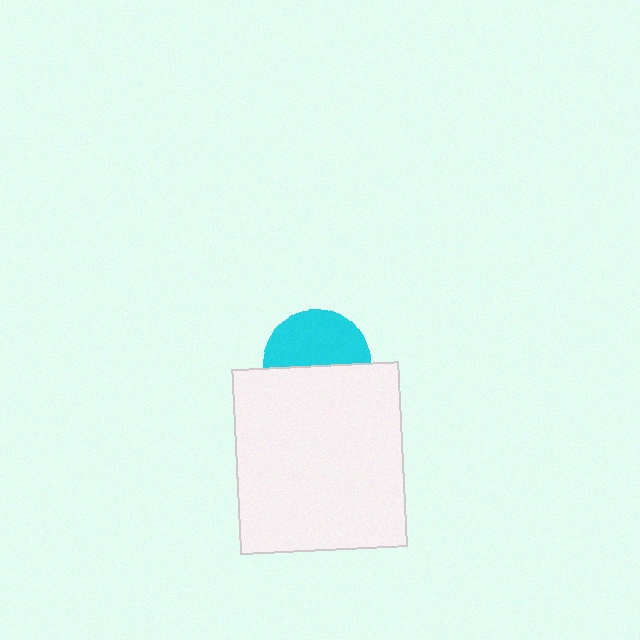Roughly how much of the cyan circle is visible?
About half of it is visible (roughly 53%).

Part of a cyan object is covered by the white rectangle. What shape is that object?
It is a circle.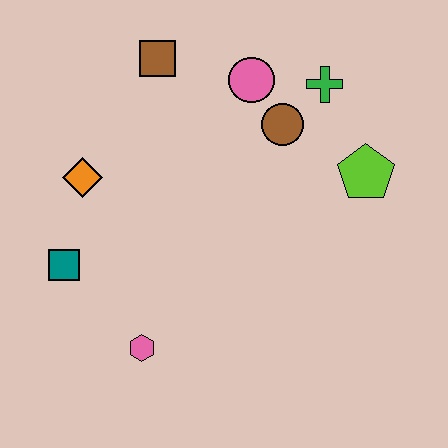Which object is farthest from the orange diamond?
The lime pentagon is farthest from the orange diamond.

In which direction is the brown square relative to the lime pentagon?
The brown square is to the left of the lime pentagon.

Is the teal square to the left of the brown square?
Yes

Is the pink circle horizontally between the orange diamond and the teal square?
No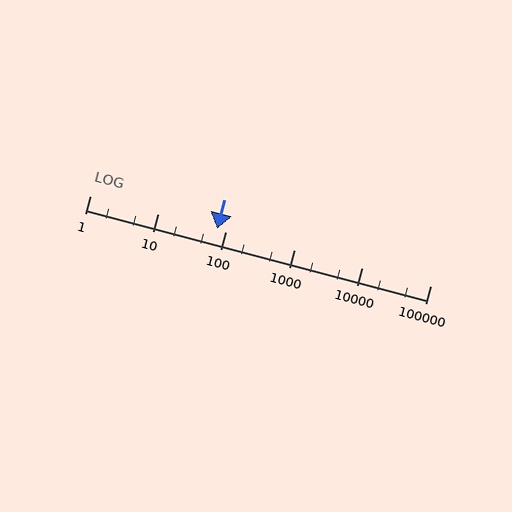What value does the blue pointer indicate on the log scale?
The pointer indicates approximately 74.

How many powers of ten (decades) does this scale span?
The scale spans 5 decades, from 1 to 100000.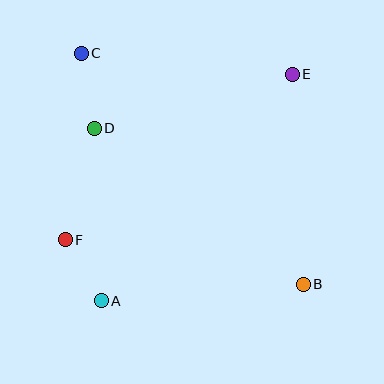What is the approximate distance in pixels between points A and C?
The distance between A and C is approximately 248 pixels.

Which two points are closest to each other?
Points A and F are closest to each other.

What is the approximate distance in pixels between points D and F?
The distance between D and F is approximately 115 pixels.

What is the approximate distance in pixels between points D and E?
The distance between D and E is approximately 206 pixels.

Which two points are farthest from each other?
Points B and C are farthest from each other.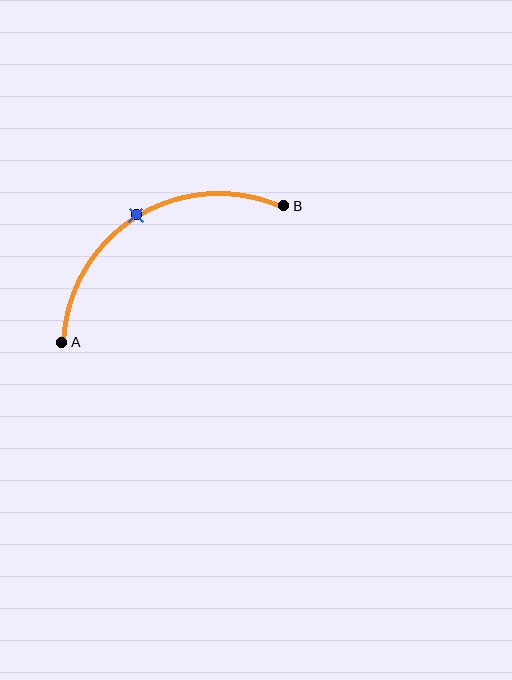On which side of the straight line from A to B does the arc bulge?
The arc bulges above the straight line connecting A and B.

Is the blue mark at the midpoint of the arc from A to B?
Yes. The blue mark lies on the arc at equal arc-length from both A and B — it is the arc midpoint.